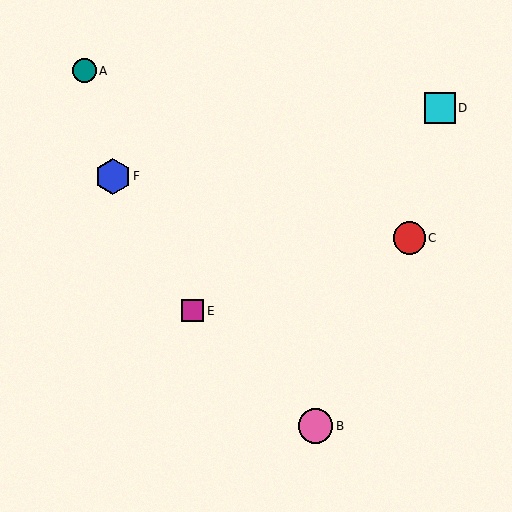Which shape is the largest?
The blue hexagon (labeled F) is the largest.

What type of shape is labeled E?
Shape E is a magenta square.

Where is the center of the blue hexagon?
The center of the blue hexagon is at (113, 177).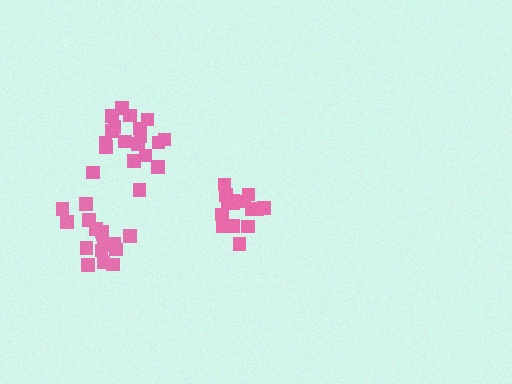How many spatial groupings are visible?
There are 3 spatial groupings.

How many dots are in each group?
Group 1: 16 dots, Group 2: 20 dots, Group 3: 15 dots (51 total).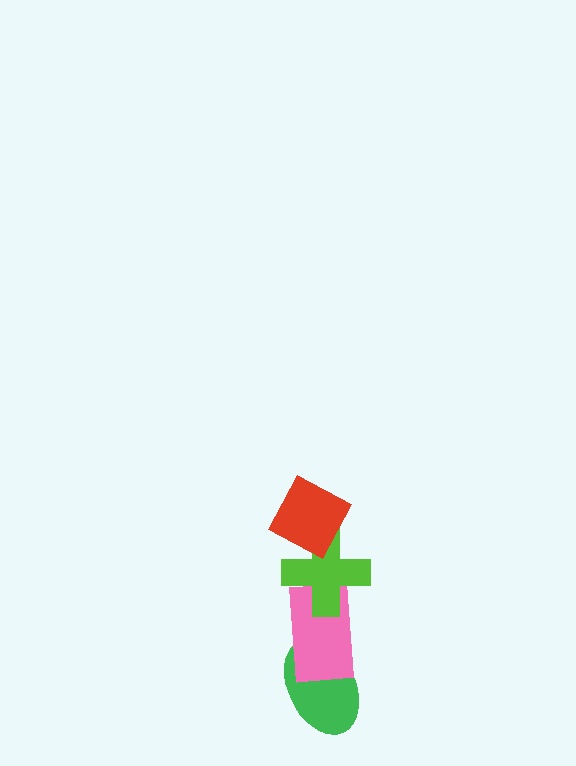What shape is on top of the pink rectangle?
The lime cross is on top of the pink rectangle.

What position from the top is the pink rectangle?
The pink rectangle is 3rd from the top.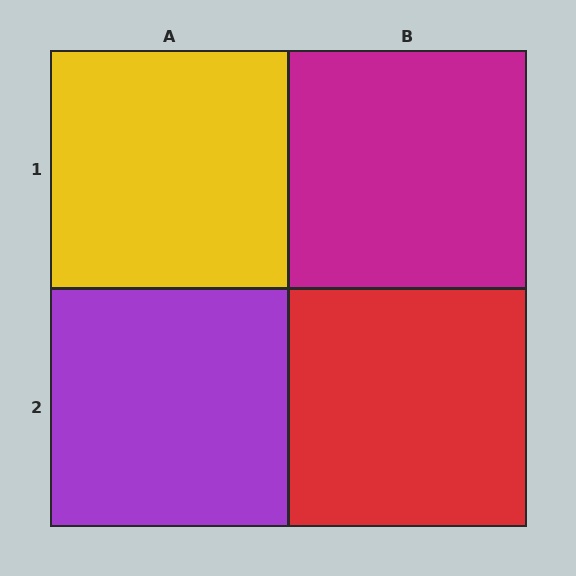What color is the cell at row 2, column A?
Purple.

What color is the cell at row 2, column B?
Red.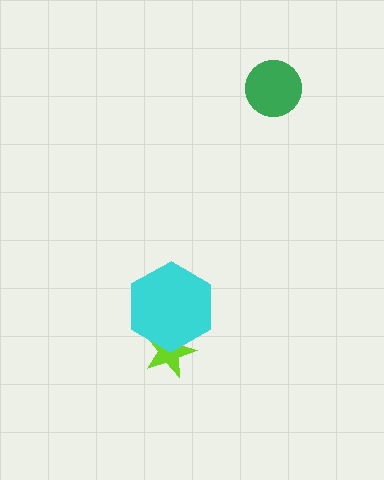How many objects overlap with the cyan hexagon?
1 object overlaps with the cyan hexagon.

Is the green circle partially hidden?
No, no other shape covers it.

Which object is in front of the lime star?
The cyan hexagon is in front of the lime star.